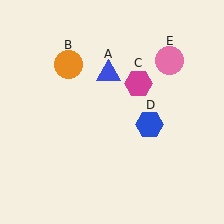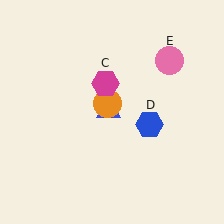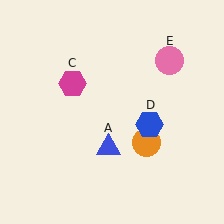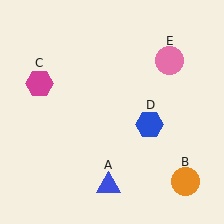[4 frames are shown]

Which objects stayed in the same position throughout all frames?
Blue hexagon (object D) and pink circle (object E) remained stationary.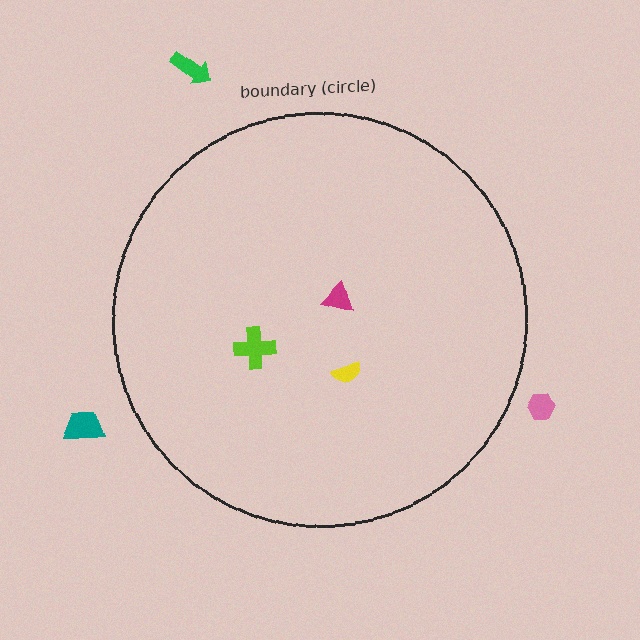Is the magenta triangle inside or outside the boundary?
Inside.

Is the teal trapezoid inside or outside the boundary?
Outside.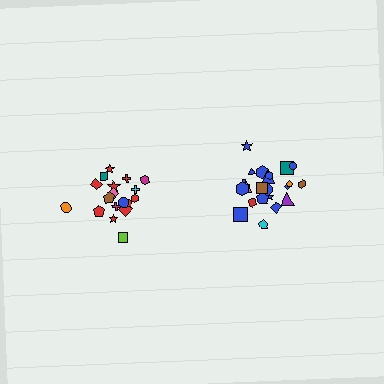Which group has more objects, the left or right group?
The right group.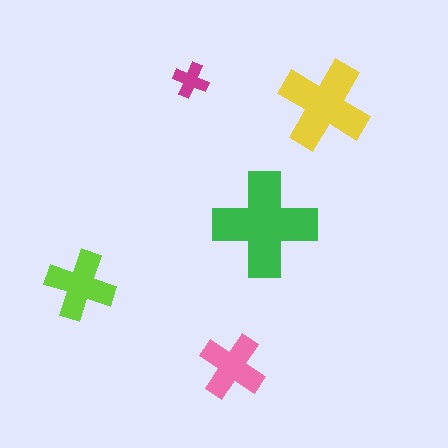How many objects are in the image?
There are 5 objects in the image.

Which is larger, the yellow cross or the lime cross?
The yellow one.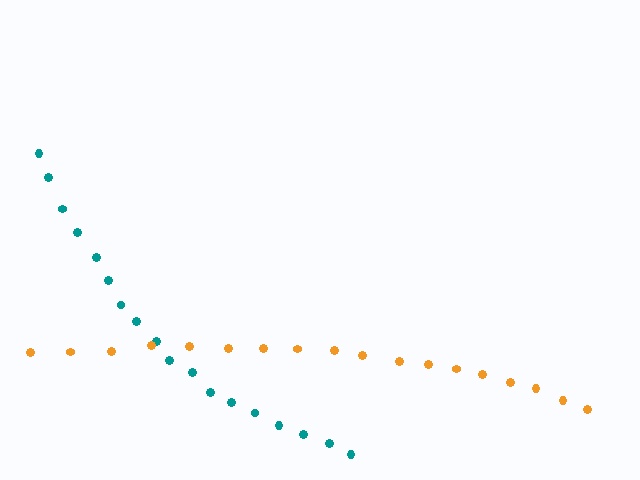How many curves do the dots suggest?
There are 2 distinct paths.